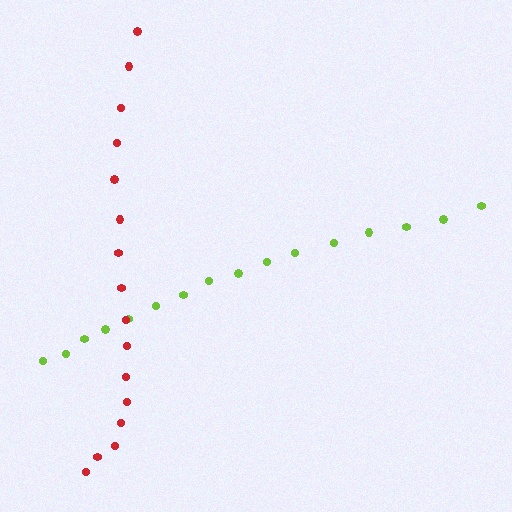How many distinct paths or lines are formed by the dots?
There are 2 distinct paths.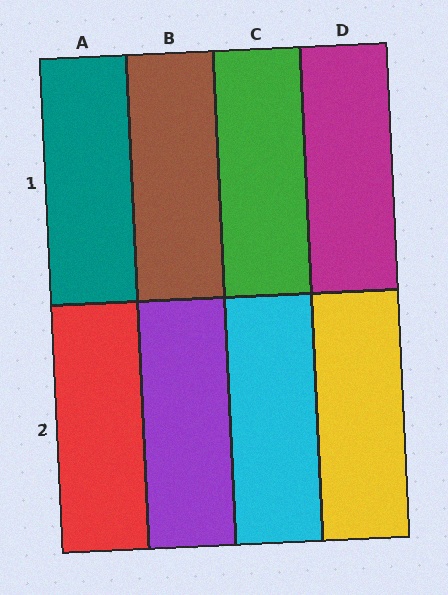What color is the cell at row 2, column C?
Cyan.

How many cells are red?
1 cell is red.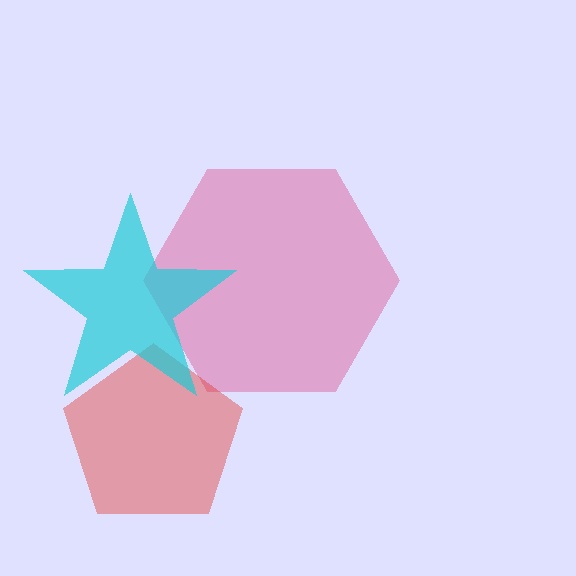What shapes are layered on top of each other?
The layered shapes are: a pink hexagon, a red pentagon, a cyan star.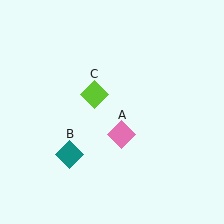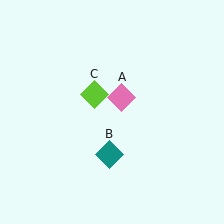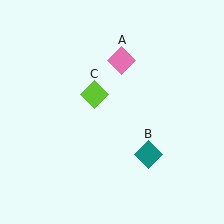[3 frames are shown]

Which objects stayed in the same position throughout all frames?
Lime diamond (object C) remained stationary.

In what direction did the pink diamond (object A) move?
The pink diamond (object A) moved up.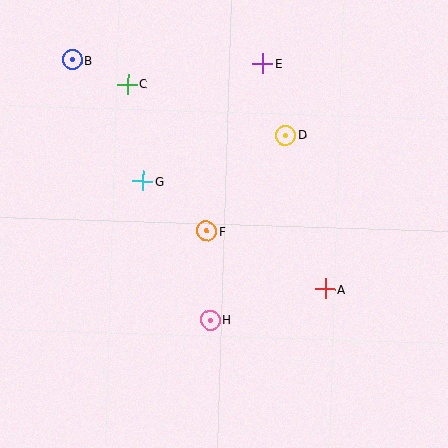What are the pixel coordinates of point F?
Point F is at (206, 231).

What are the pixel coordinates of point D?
Point D is at (286, 135).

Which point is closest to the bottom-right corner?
Point A is closest to the bottom-right corner.